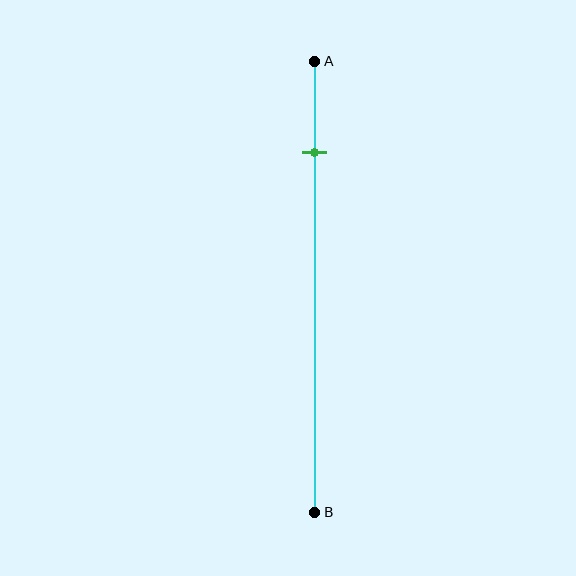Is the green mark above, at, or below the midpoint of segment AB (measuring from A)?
The green mark is above the midpoint of segment AB.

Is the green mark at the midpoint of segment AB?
No, the mark is at about 20% from A, not at the 50% midpoint.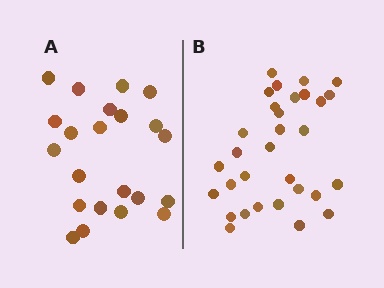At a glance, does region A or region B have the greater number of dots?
Region B (the right region) has more dots.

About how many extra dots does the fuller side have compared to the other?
Region B has roughly 8 or so more dots than region A.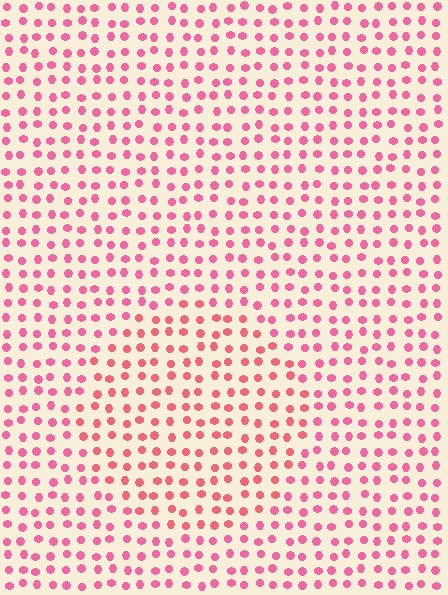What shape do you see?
I see a circle.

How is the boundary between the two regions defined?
The boundary is defined purely by a slight shift in hue (about 18 degrees). Spacing, size, and orientation are identical on both sides.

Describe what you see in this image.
The image is filled with small pink elements in a uniform arrangement. A circle-shaped region is visible where the elements are tinted to a slightly different hue, forming a subtle color boundary.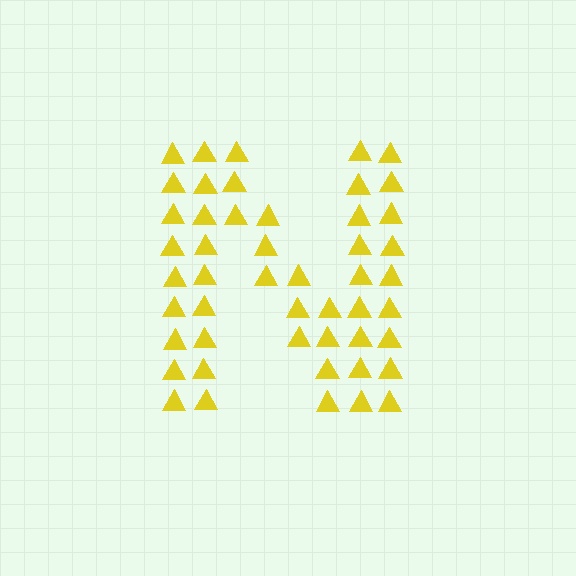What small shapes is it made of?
It is made of small triangles.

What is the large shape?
The large shape is the letter N.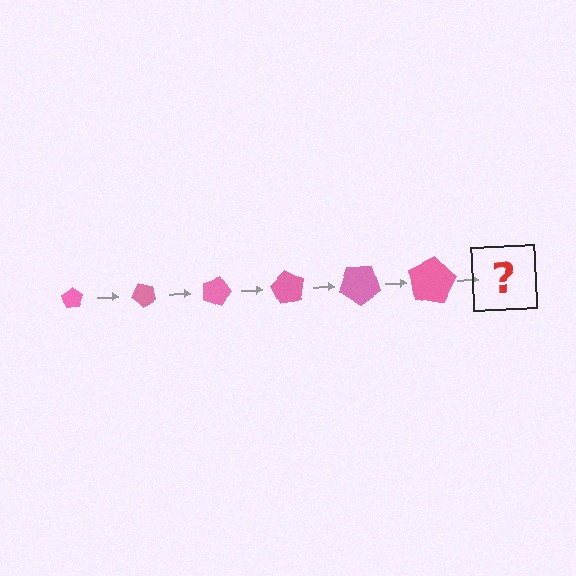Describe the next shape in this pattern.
It should be a pentagon, larger than the previous one and rotated 270 degrees from the start.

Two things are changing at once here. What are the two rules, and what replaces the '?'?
The two rules are that the pentagon grows larger each step and it rotates 45 degrees each step. The '?' should be a pentagon, larger than the previous one and rotated 270 degrees from the start.